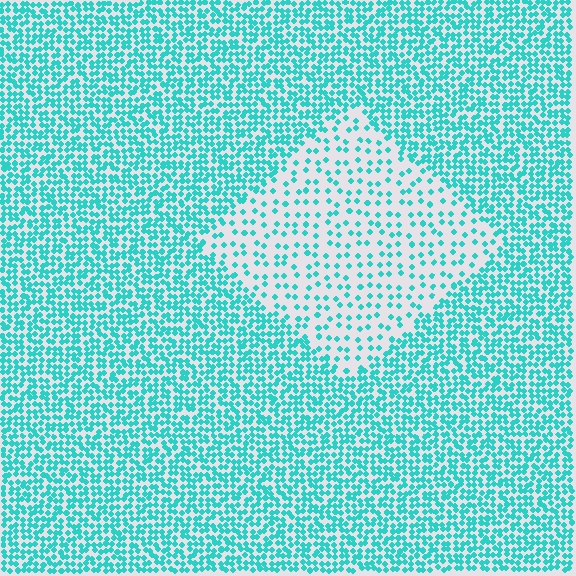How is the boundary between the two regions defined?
The boundary is defined by a change in element density (approximately 2.7x ratio). All elements are the same color, size, and shape.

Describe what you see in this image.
The image contains small cyan elements arranged at two different densities. A diamond-shaped region is visible where the elements are less densely packed than the surrounding area.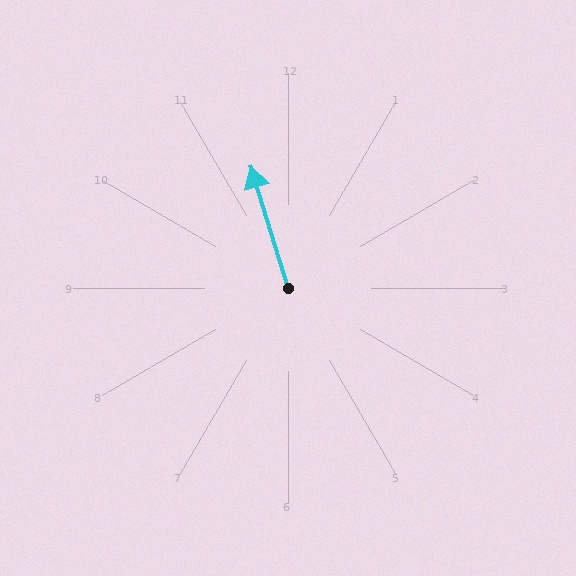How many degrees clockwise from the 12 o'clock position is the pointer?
Approximately 343 degrees.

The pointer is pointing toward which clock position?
Roughly 11 o'clock.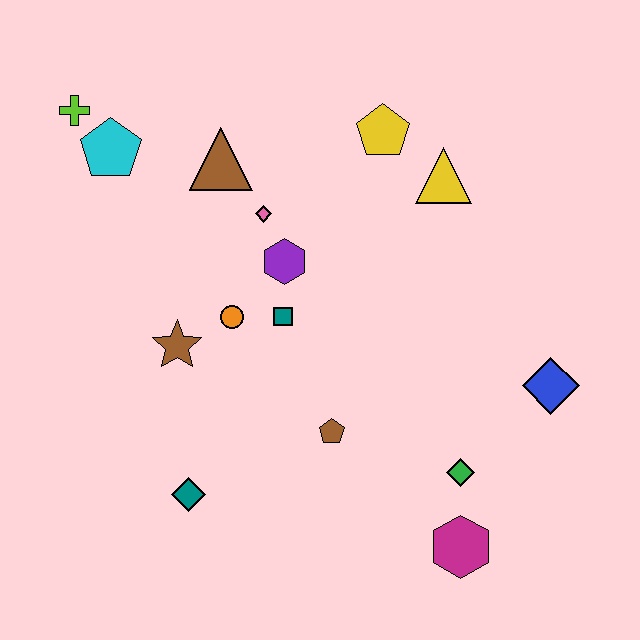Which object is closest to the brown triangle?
The pink diamond is closest to the brown triangle.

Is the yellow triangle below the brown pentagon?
No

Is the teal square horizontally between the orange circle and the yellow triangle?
Yes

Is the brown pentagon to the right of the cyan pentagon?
Yes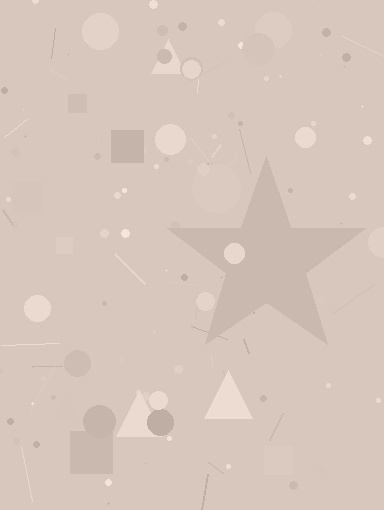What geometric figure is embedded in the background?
A star is embedded in the background.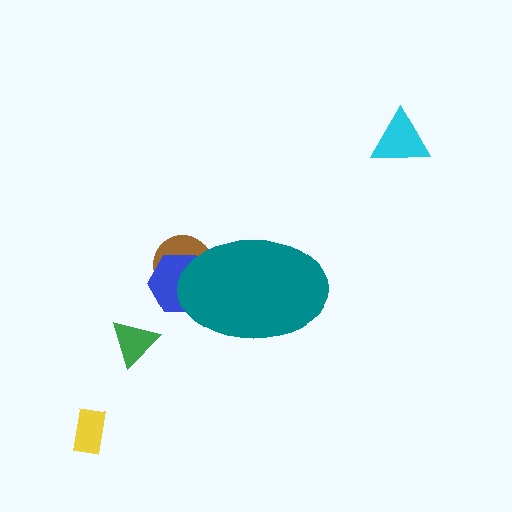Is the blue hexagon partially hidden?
Yes, the blue hexagon is partially hidden behind the teal ellipse.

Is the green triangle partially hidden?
No, the green triangle is fully visible.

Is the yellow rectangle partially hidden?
No, the yellow rectangle is fully visible.